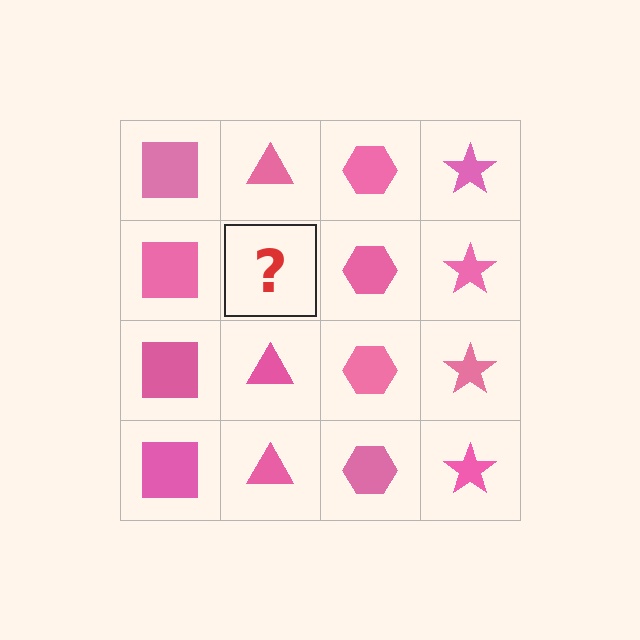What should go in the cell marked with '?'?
The missing cell should contain a pink triangle.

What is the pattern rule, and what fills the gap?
The rule is that each column has a consistent shape. The gap should be filled with a pink triangle.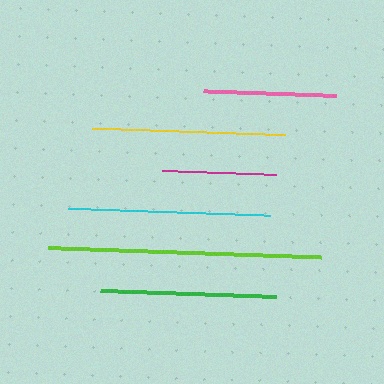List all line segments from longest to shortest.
From longest to shortest: lime, cyan, yellow, green, pink, magenta.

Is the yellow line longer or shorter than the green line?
The yellow line is longer than the green line.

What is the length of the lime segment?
The lime segment is approximately 272 pixels long.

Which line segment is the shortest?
The magenta line is the shortest at approximately 114 pixels.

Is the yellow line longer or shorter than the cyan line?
The cyan line is longer than the yellow line.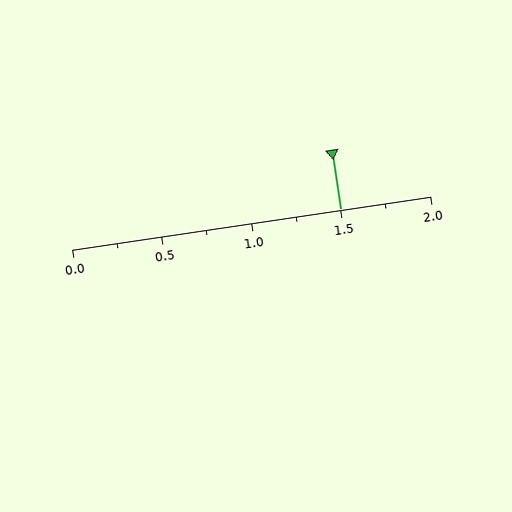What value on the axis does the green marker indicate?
The marker indicates approximately 1.5.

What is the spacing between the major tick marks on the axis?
The major ticks are spaced 0.5 apart.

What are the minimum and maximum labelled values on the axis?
The axis runs from 0.0 to 2.0.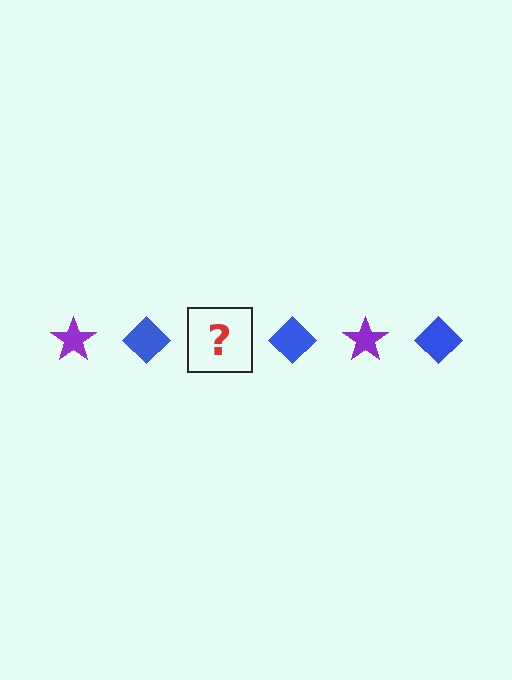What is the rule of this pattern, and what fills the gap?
The rule is that the pattern alternates between purple star and blue diamond. The gap should be filled with a purple star.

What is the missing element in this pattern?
The missing element is a purple star.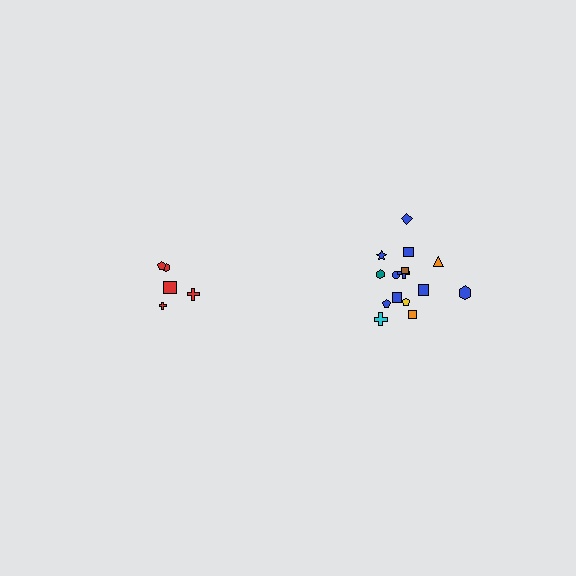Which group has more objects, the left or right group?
The right group.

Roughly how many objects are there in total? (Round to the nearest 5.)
Roughly 20 objects in total.